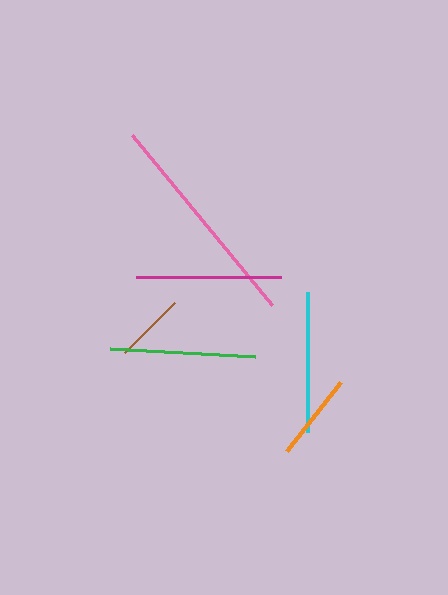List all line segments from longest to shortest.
From longest to shortest: pink, green, magenta, cyan, orange, brown.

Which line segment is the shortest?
The brown line is the shortest at approximately 71 pixels.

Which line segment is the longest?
The pink line is the longest at approximately 220 pixels.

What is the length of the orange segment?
The orange segment is approximately 87 pixels long.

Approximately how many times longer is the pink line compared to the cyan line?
The pink line is approximately 1.6 times the length of the cyan line.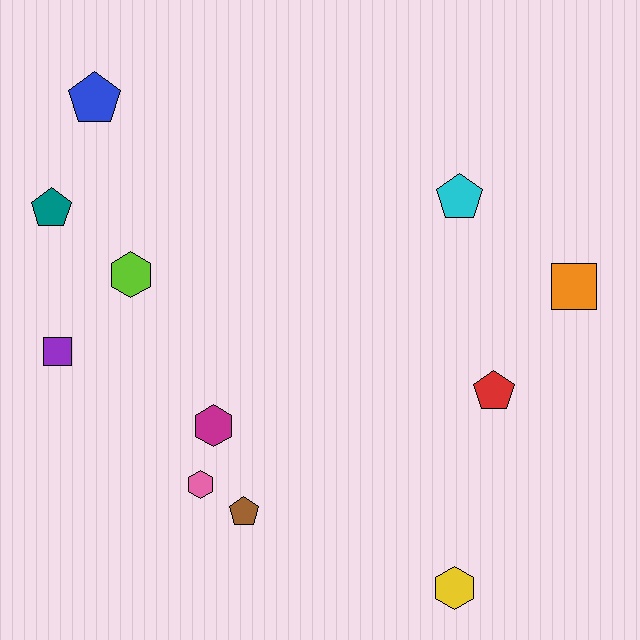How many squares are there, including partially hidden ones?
There are 2 squares.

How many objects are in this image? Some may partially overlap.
There are 11 objects.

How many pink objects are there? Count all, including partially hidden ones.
There is 1 pink object.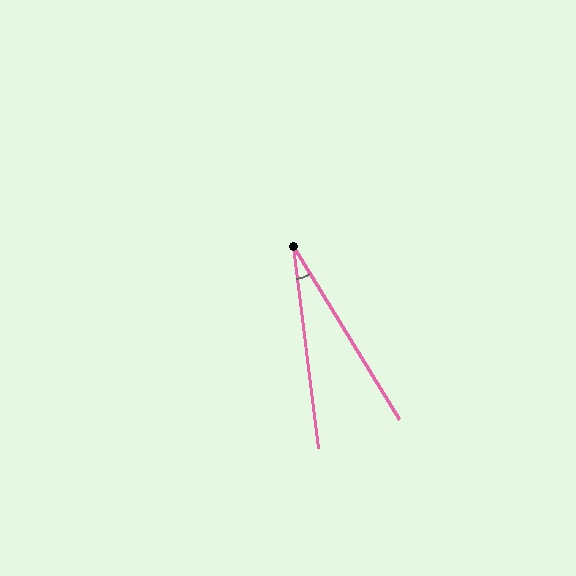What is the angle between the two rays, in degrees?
Approximately 25 degrees.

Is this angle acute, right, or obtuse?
It is acute.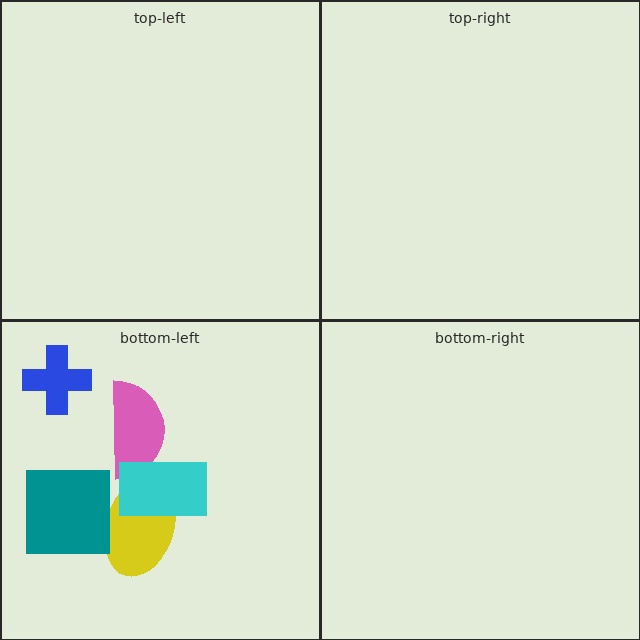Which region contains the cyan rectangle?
The bottom-left region.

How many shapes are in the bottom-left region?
5.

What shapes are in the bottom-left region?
The blue cross, the pink semicircle, the yellow ellipse, the teal square, the cyan rectangle.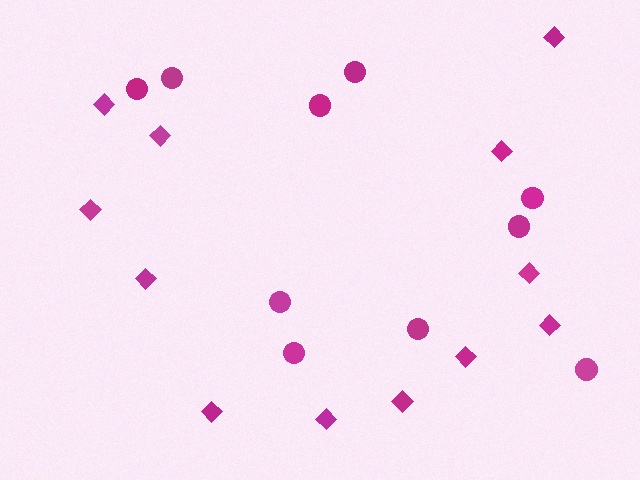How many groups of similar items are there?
There are 2 groups: one group of diamonds (12) and one group of circles (10).